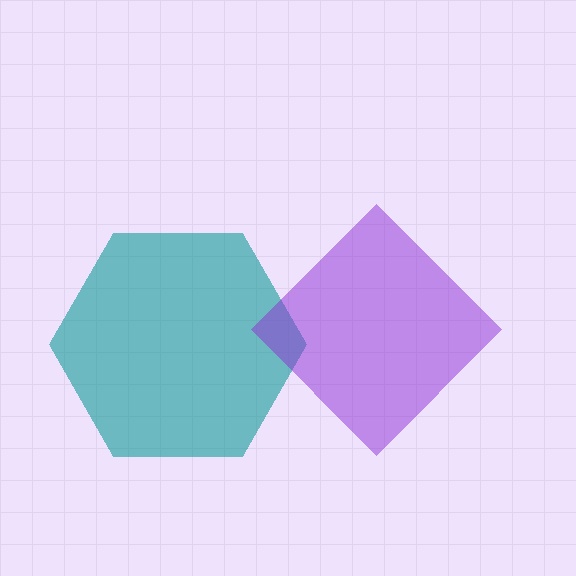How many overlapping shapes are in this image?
There are 2 overlapping shapes in the image.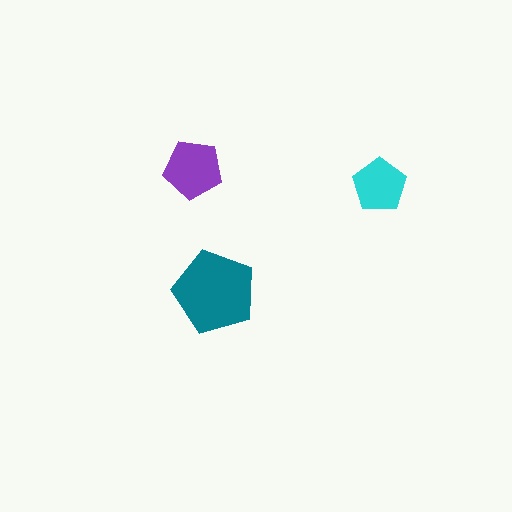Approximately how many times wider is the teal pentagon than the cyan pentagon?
About 1.5 times wider.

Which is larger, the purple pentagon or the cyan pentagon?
The purple one.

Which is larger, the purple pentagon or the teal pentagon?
The teal one.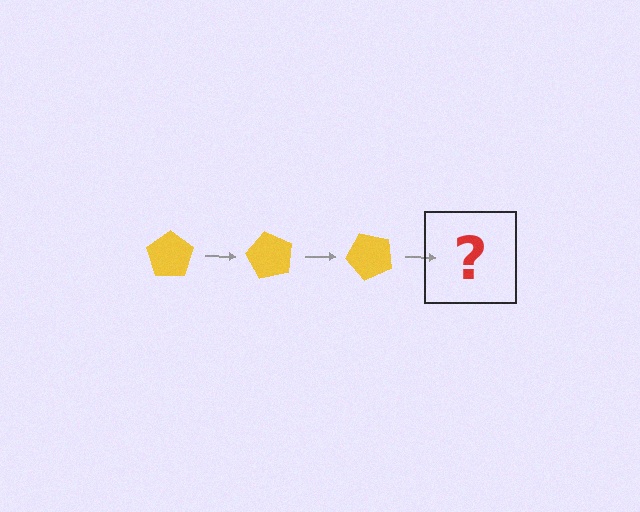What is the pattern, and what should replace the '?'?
The pattern is that the pentagon rotates 60 degrees each step. The '?' should be a yellow pentagon rotated 180 degrees.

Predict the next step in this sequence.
The next step is a yellow pentagon rotated 180 degrees.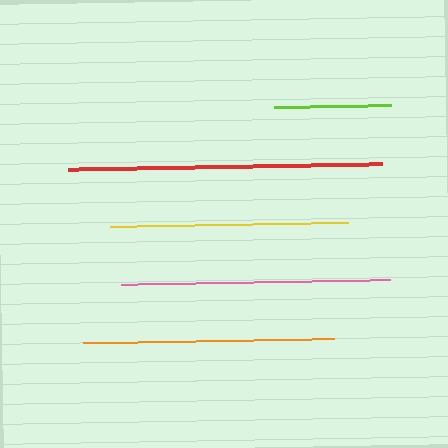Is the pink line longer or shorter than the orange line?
The pink line is longer than the orange line.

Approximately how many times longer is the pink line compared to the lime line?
The pink line is approximately 2.3 times the length of the lime line.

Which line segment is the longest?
The red line is the longest at approximately 314 pixels.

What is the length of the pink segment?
The pink segment is approximately 269 pixels long.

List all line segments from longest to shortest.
From longest to shortest: red, pink, orange, yellow, lime.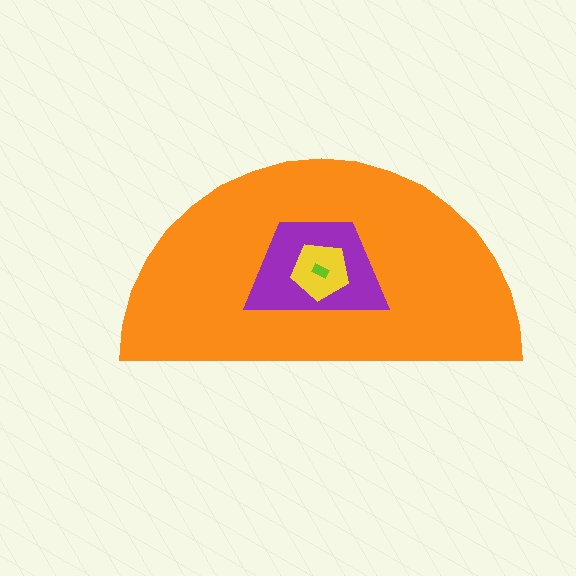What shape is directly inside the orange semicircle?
The purple trapezoid.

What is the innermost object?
The lime rectangle.